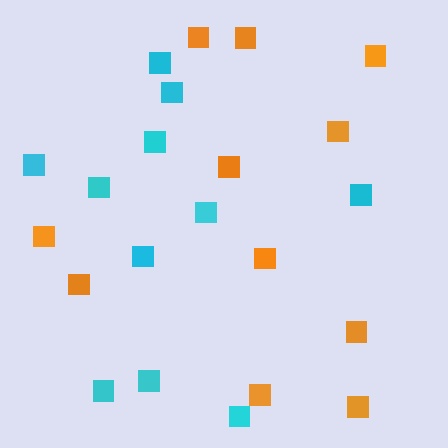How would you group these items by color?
There are 2 groups: one group of cyan squares (11) and one group of orange squares (11).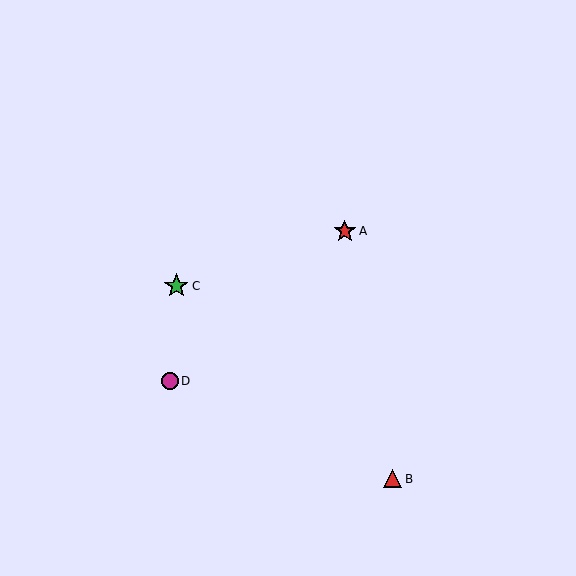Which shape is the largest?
The green star (labeled C) is the largest.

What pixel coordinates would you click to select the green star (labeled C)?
Click at (176, 286) to select the green star C.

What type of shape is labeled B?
Shape B is a red triangle.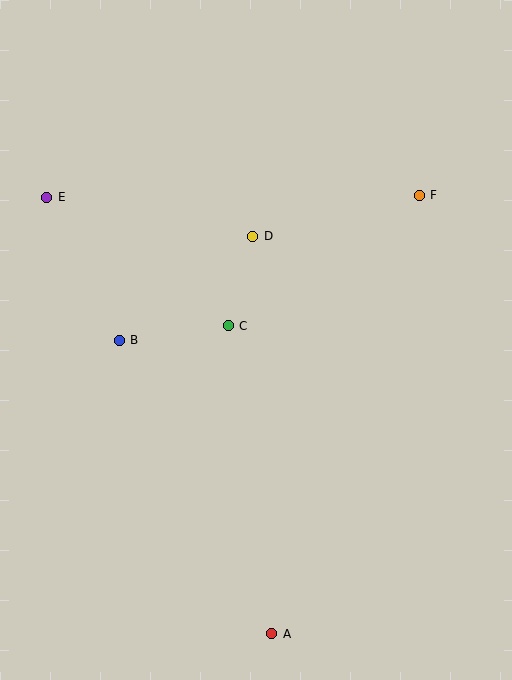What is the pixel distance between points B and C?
The distance between B and C is 110 pixels.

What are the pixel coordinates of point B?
Point B is at (119, 340).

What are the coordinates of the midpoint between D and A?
The midpoint between D and A is at (262, 435).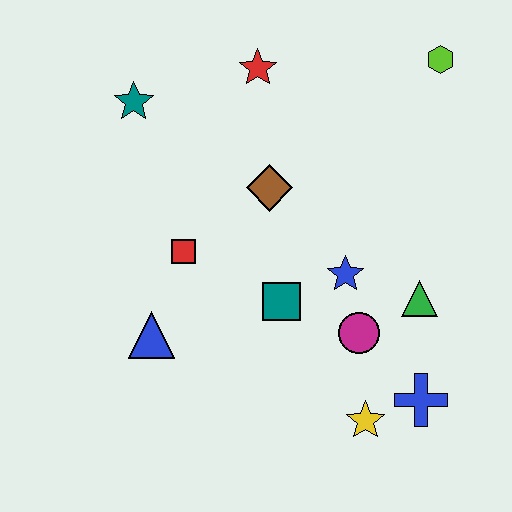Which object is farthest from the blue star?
The teal star is farthest from the blue star.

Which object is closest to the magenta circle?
The blue star is closest to the magenta circle.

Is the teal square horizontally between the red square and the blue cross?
Yes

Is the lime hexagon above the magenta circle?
Yes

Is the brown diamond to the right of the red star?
Yes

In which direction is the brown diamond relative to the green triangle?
The brown diamond is to the left of the green triangle.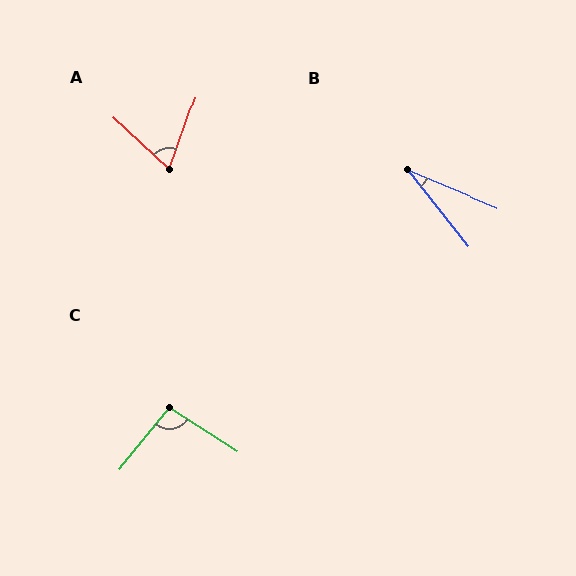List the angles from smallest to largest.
B (29°), A (67°), C (96°).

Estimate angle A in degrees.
Approximately 67 degrees.